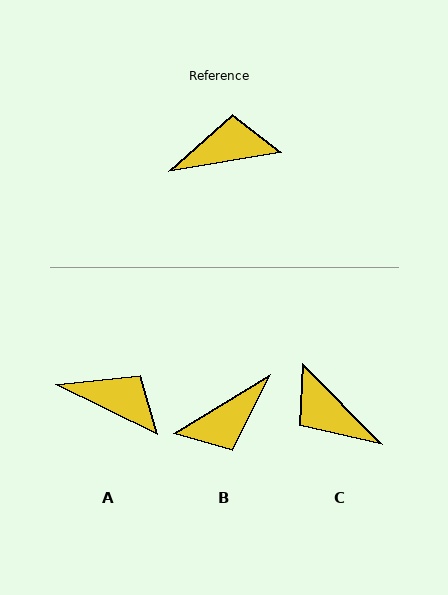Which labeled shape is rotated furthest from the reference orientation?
B, about 158 degrees away.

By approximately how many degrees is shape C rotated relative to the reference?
Approximately 125 degrees counter-clockwise.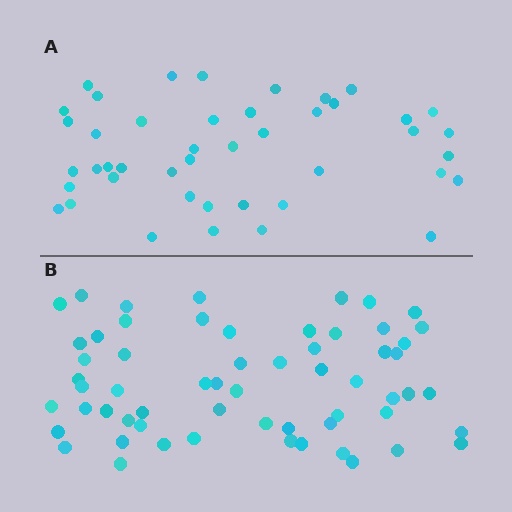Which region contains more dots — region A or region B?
Region B (the bottom region) has more dots.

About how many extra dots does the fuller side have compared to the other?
Region B has approximately 15 more dots than region A.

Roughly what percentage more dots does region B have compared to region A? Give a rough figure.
About 35% more.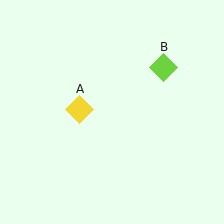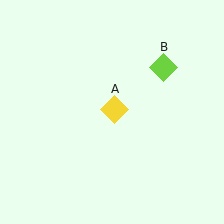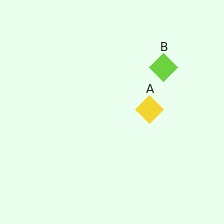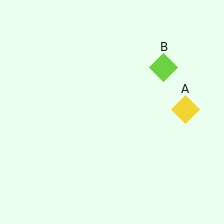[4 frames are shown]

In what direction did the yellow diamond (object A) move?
The yellow diamond (object A) moved right.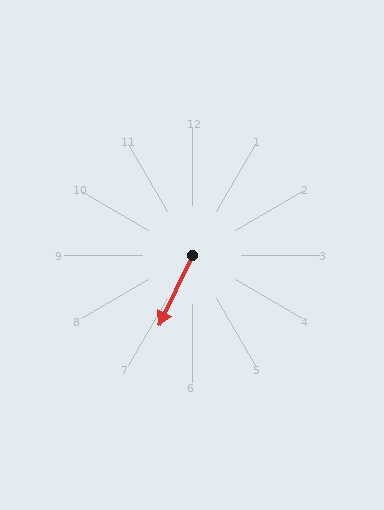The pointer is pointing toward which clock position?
Roughly 7 o'clock.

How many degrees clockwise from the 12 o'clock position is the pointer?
Approximately 205 degrees.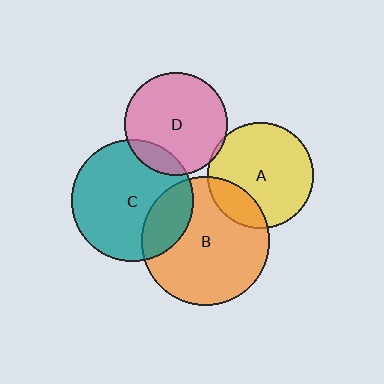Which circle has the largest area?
Circle B (orange).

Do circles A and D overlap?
Yes.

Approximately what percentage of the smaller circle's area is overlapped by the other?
Approximately 5%.